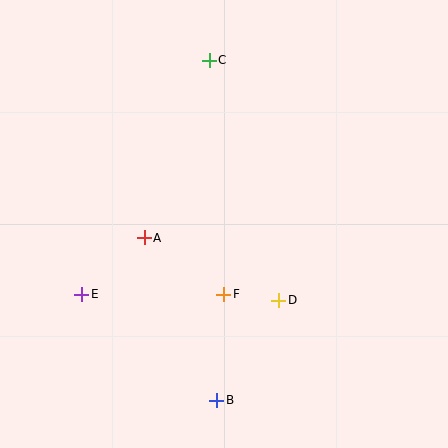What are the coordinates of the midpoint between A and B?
The midpoint between A and B is at (180, 319).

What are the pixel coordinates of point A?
Point A is at (144, 238).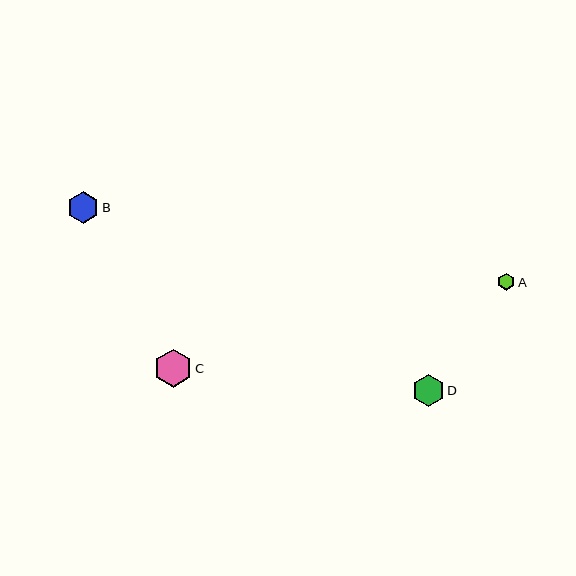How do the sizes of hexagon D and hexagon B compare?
Hexagon D and hexagon B are approximately the same size.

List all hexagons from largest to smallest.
From largest to smallest: C, D, B, A.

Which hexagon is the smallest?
Hexagon A is the smallest with a size of approximately 17 pixels.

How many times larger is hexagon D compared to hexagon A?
Hexagon D is approximately 1.9 times the size of hexagon A.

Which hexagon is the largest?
Hexagon C is the largest with a size of approximately 38 pixels.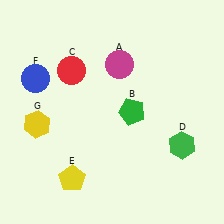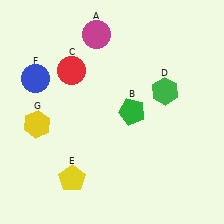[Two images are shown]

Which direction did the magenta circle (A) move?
The magenta circle (A) moved up.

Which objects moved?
The objects that moved are: the magenta circle (A), the green hexagon (D).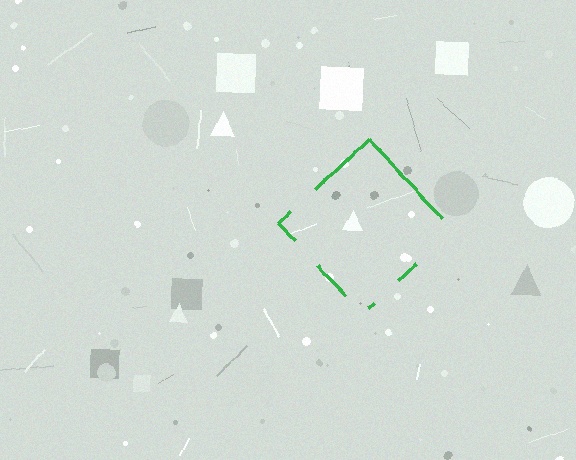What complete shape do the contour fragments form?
The contour fragments form a diamond.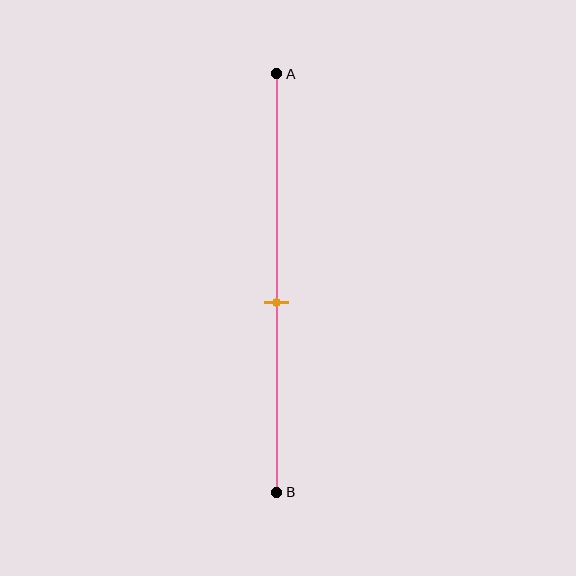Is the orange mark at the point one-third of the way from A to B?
No, the mark is at about 55% from A, not at the 33% one-third point.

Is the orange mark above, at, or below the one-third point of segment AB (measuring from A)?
The orange mark is below the one-third point of segment AB.